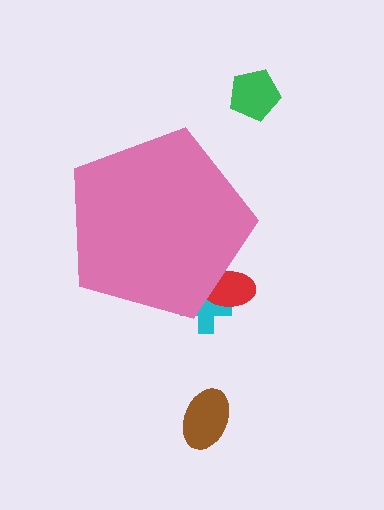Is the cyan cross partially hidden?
Yes, the cyan cross is partially hidden behind the pink pentagon.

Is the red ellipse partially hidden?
Yes, the red ellipse is partially hidden behind the pink pentagon.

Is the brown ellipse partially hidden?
No, the brown ellipse is fully visible.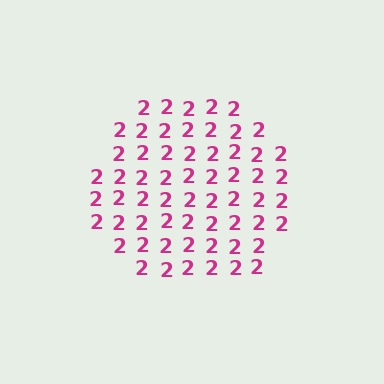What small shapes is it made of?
It is made of small digit 2's.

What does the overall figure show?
The overall figure shows a hexagon.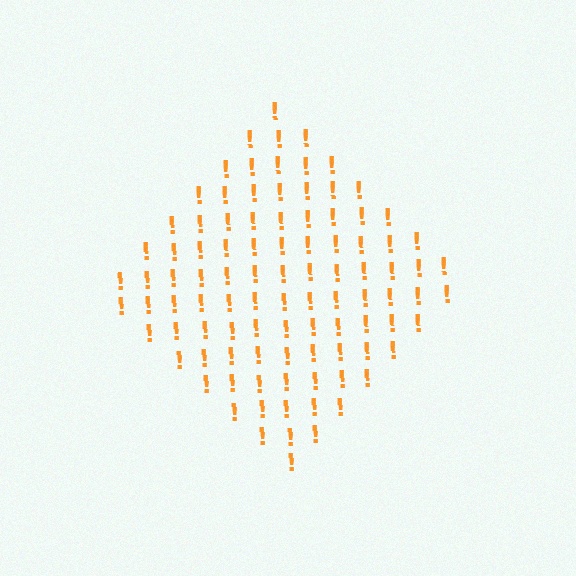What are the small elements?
The small elements are exclamation marks.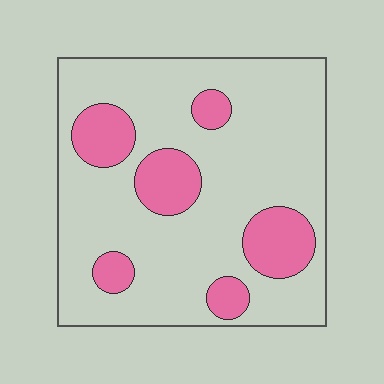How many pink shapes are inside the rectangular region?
6.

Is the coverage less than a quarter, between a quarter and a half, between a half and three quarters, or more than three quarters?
Less than a quarter.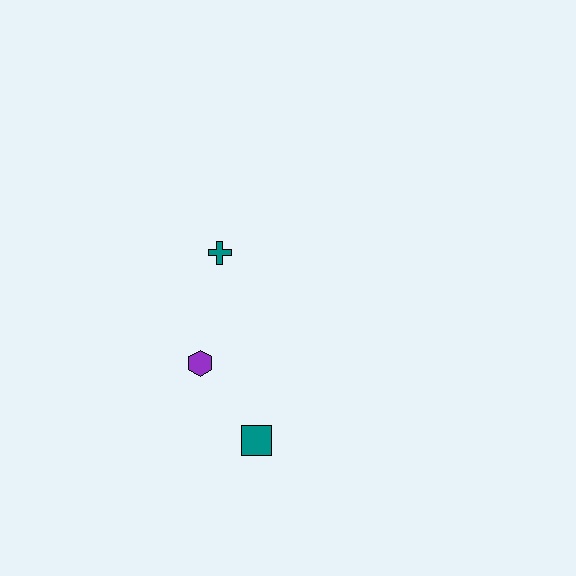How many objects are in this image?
There are 3 objects.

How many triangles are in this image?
There are no triangles.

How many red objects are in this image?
There are no red objects.